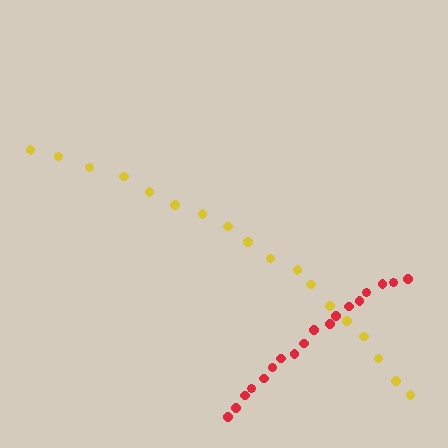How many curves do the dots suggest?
There are 2 distinct paths.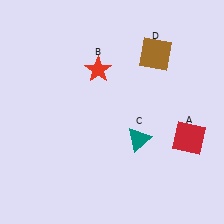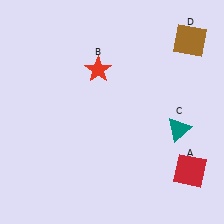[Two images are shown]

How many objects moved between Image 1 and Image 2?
3 objects moved between the two images.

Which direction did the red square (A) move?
The red square (A) moved down.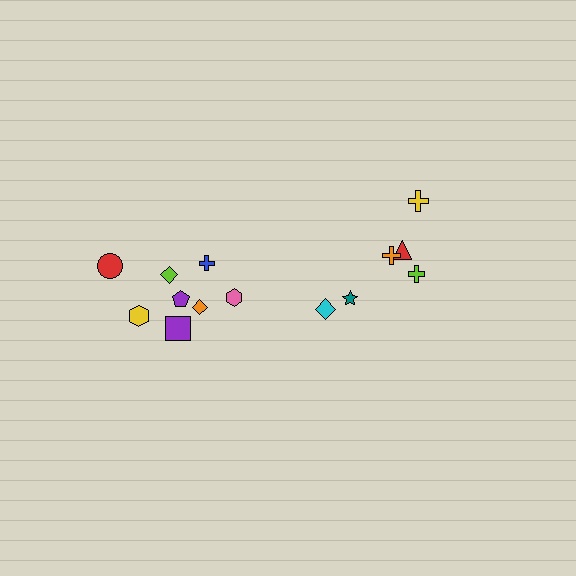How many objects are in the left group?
There are 8 objects.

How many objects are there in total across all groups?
There are 14 objects.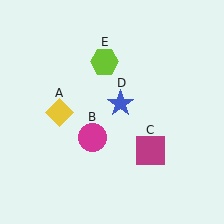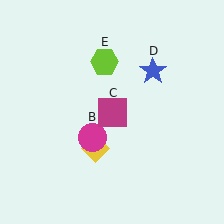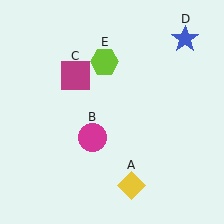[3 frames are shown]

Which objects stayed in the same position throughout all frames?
Magenta circle (object B) and lime hexagon (object E) remained stationary.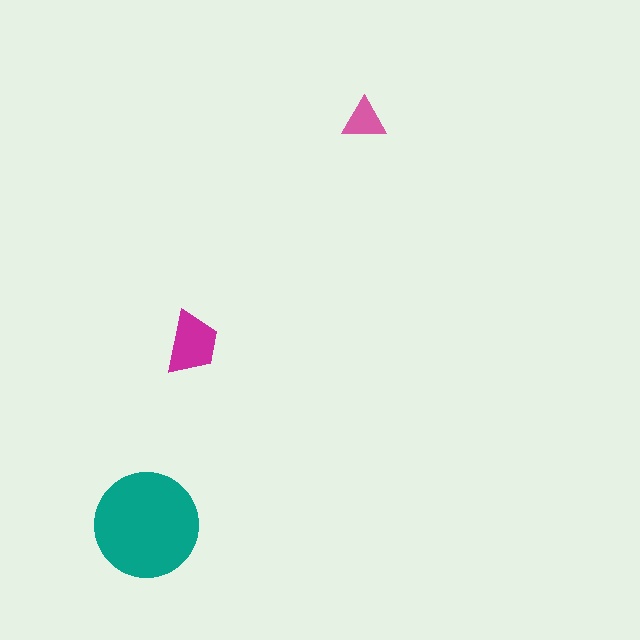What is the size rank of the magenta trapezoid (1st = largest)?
2nd.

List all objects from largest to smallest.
The teal circle, the magenta trapezoid, the pink triangle.